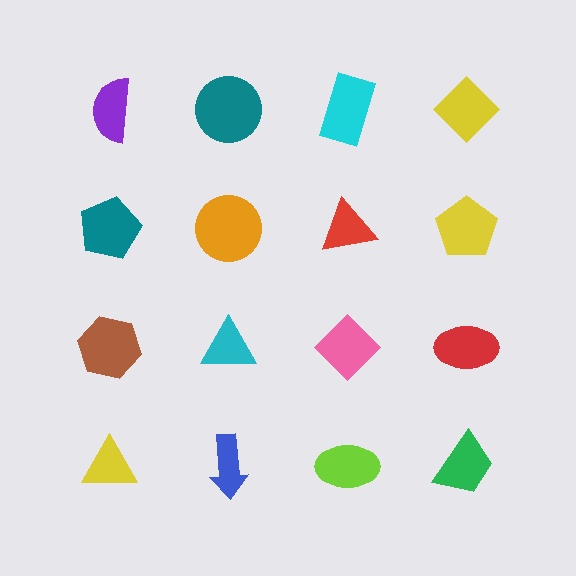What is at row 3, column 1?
A brown hexagon.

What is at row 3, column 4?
A red ellipse.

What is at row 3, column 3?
A pink diamond.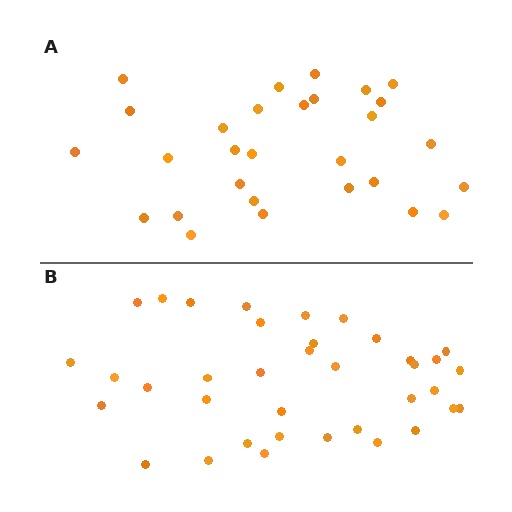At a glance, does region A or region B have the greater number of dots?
Region B (the bottom region) has more dots.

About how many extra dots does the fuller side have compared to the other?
Region B has roughly 8 or so more dots than region A.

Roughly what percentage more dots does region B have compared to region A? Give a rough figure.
About 30% more.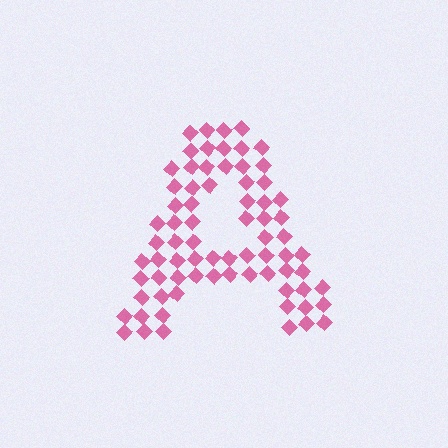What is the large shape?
The large shape is the letter A.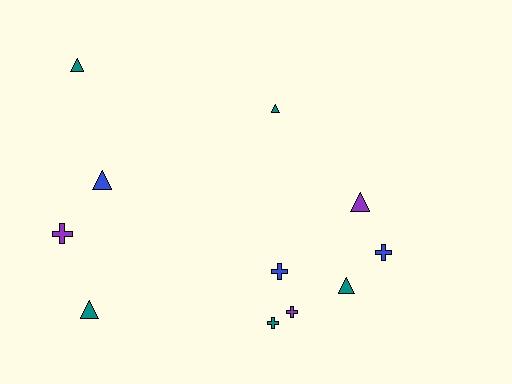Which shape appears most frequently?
Triangle, with 6 objects.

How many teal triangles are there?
There are 4 teal triangles.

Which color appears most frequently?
Teal, with 5 objects.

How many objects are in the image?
There are 11 objects.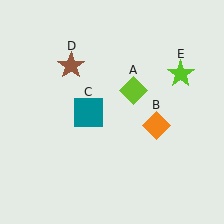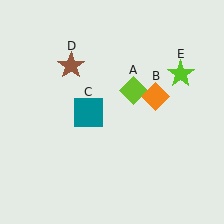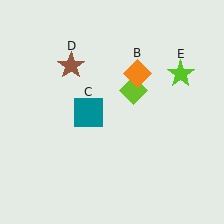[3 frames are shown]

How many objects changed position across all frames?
1 object changed position: orange diamond (object B).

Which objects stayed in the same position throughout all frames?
Lime diamond (object A) and teal square (object C) and brown star (object D) and lime star (object E) remained stationary.